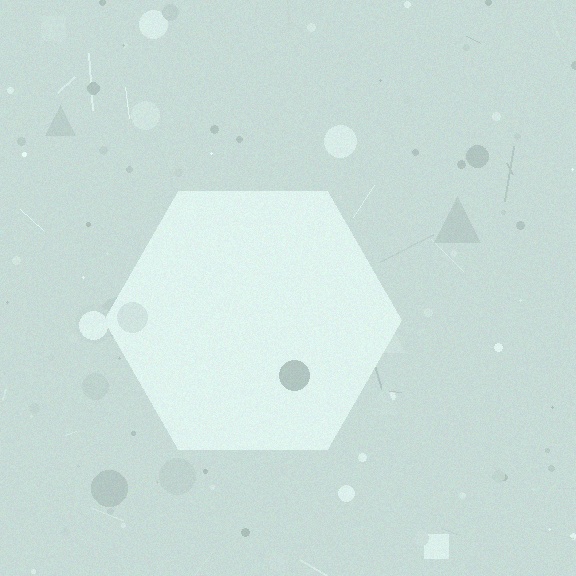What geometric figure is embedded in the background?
A hexagon is embedded in the background.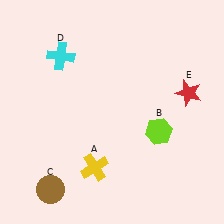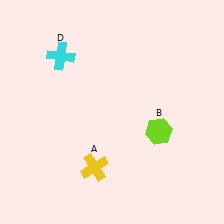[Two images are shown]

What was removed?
The red star (E), the brown circle (C) were removed in Image 2.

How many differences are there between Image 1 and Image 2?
There are 2 differences between the two images.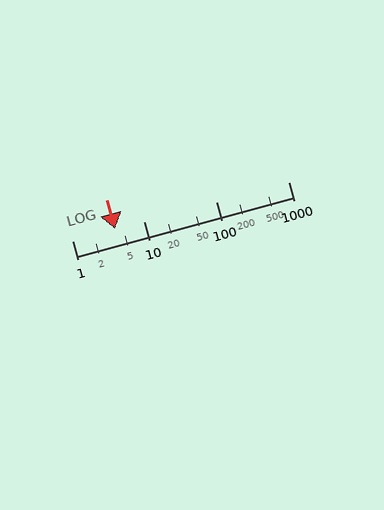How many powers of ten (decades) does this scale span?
The scale spans 3 decades, from 1 to 1000.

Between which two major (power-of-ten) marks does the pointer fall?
The pointer is between 1 and 10.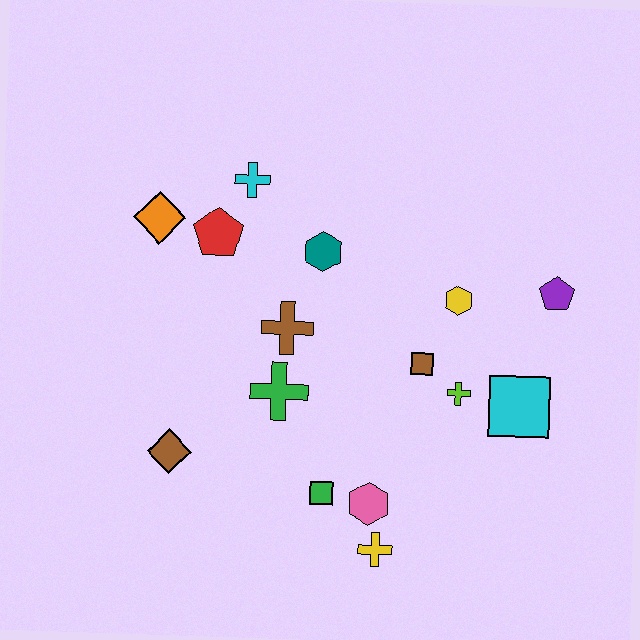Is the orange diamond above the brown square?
Yes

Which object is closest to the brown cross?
The green cross is closest to the brown cross.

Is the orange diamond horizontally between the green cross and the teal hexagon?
No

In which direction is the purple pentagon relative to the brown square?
The purple pentagon is to the right of the brown square.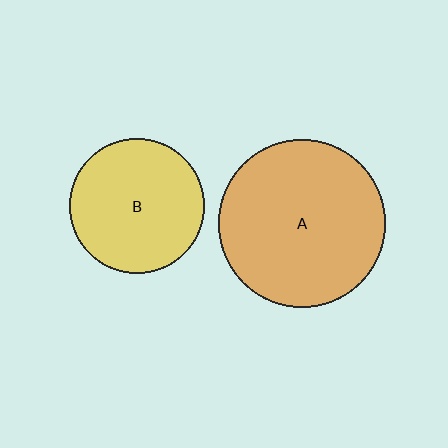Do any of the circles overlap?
No, none of the circles overlap.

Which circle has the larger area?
Circle A (orange).